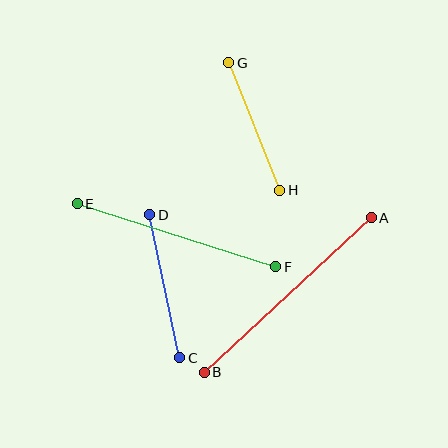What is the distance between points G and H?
The distance is approximately 137 pixels.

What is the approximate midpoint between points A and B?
The midpoint is at approximately (288, 295) pixels.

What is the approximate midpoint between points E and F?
The midpoint is at approximately (177, 235) pixels.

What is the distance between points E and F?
The distance is approximately 208 pixels.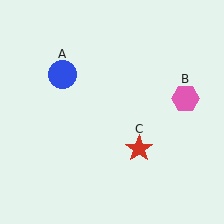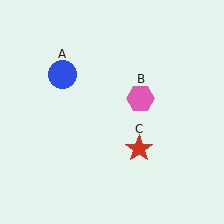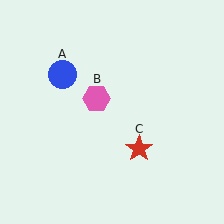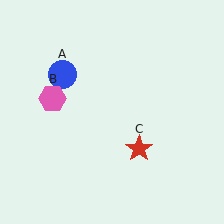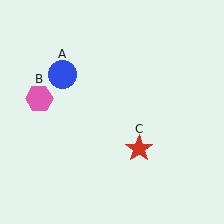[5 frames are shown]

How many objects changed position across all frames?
1 object changed position: pink hexagon (object B).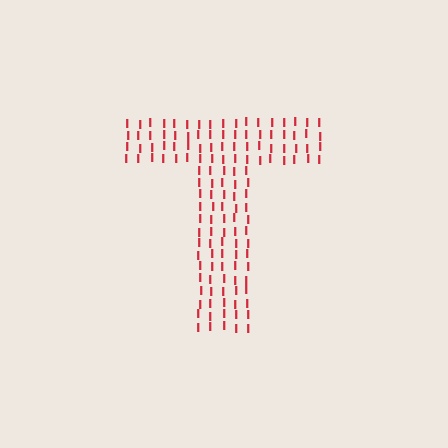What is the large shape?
The large shape is the letter T.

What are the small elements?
The small elements are letter I's.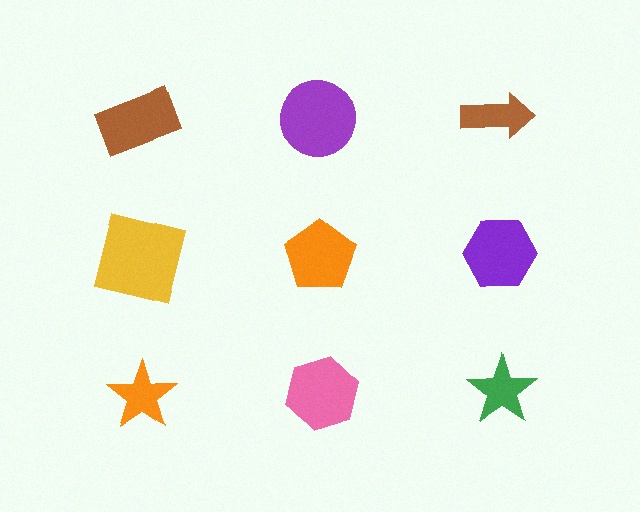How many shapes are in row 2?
3 shapes.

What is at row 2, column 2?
An orange pentagon.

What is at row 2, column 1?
A yellow square.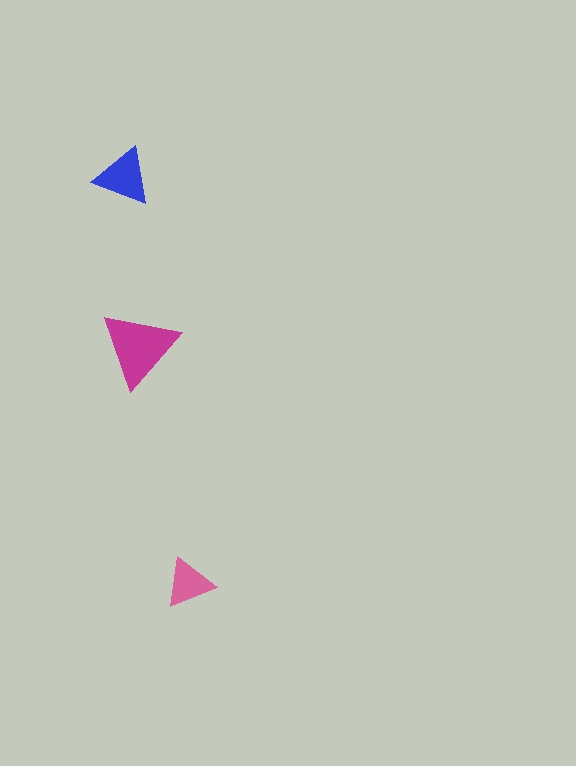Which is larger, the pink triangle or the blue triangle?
The blue one.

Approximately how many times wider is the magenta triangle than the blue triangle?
About 1.5 times wider.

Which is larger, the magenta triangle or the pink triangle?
The magenta one.